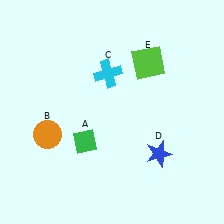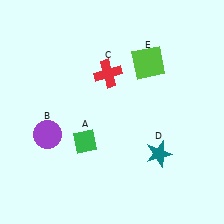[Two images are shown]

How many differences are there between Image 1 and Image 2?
There are 3 differences between the two images.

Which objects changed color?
B changed from orange to purple. C changed from cyan to red. D changed from blue to teal.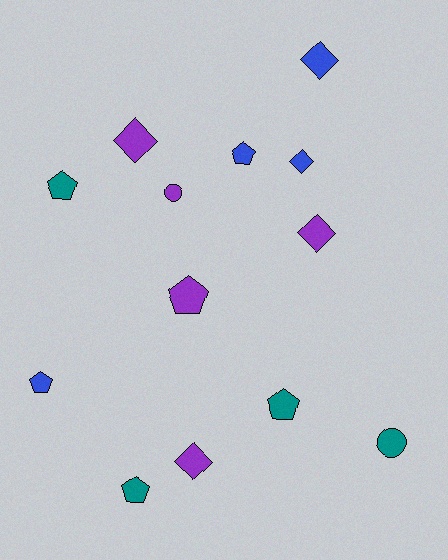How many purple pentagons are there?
There is 1 purple pentagon.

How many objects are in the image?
There are 13 objects.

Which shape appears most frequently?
Pentagon, with 6 objects.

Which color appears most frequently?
Purple, with 5 objects.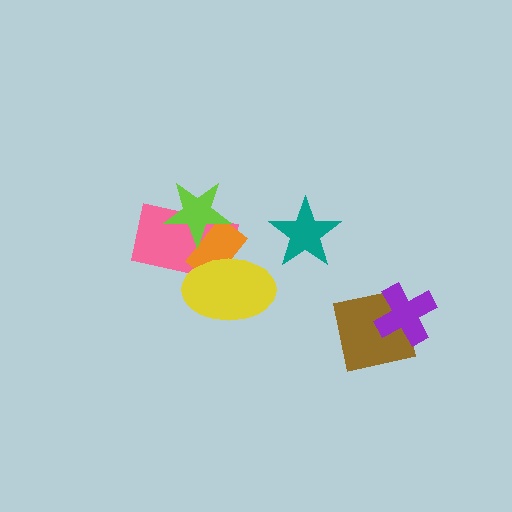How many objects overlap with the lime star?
2 objects overlap with the lime star.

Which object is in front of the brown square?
The purple cross is in front of the brown square.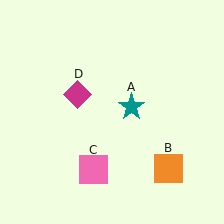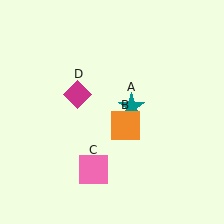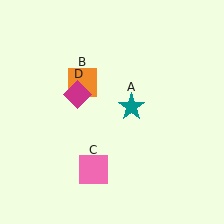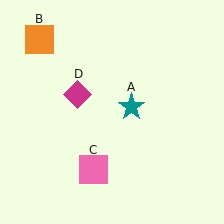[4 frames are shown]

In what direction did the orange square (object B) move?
The orange square (object B) moved up and to the left.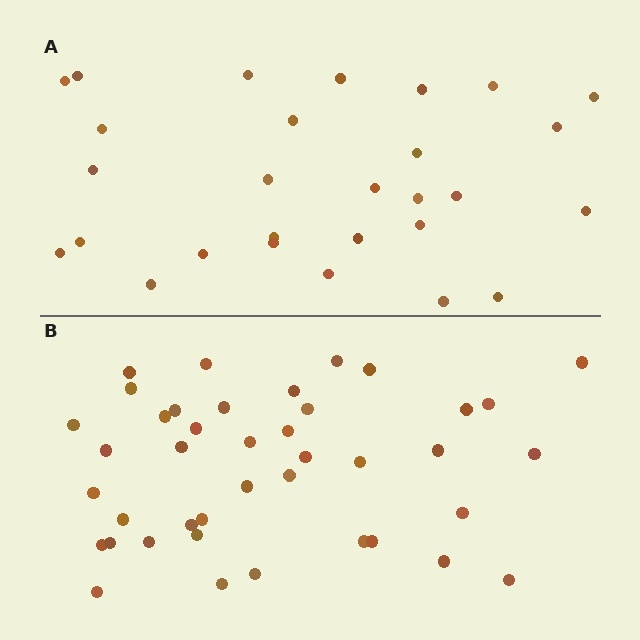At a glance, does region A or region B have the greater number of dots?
Region B (the bottom region) has more dots.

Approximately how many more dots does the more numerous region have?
Region B has approximately 15 more dots than region A.